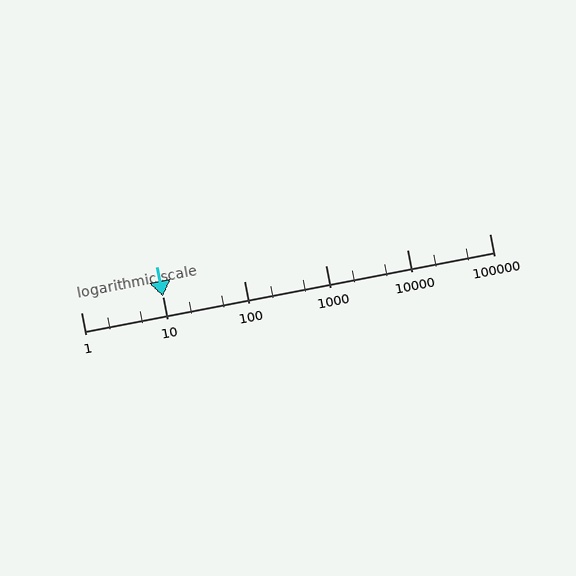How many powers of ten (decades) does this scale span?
The scale spans 5 decades, from 1 to 100000.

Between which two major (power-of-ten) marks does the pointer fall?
The pointer is between 10 and 100.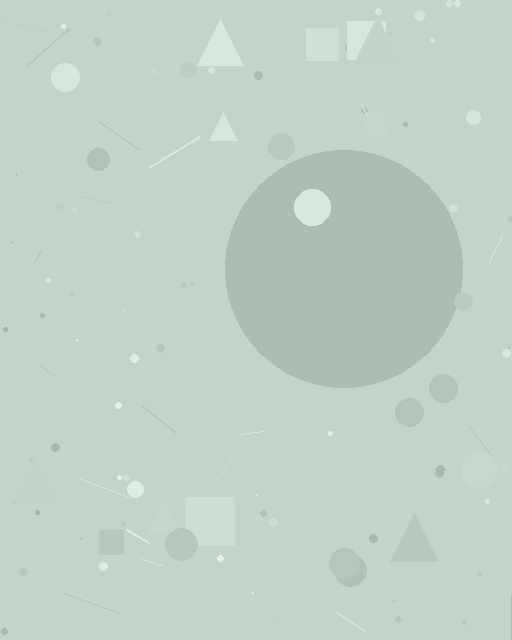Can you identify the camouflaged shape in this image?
The camouflaged shape is a circle.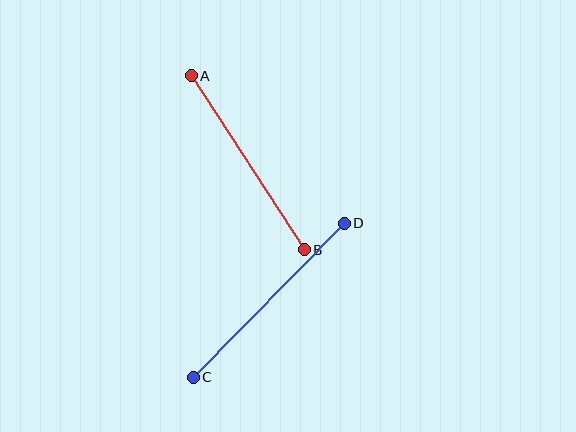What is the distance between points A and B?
The distance is approximately 208 pixels.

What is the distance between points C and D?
The distance is approximately 216 pixels.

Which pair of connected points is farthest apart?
Points C and D are farthest apart.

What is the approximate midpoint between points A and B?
The midpoint is at approximately (248, 163) pixels.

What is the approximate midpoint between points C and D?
The midpoint is at approximately (269, 300) pixels.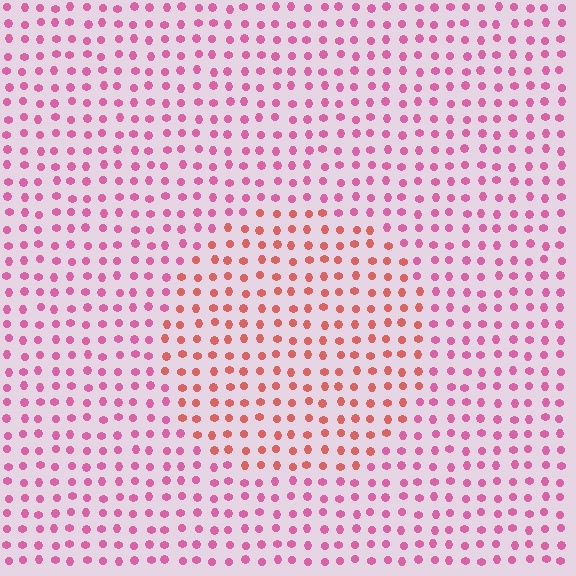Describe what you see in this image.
The image is filled with small pink elements in a uniform arrangement. A circle-shaped region is visible where the elements are tinted to a slightly different hue, forming a subtle color boundary.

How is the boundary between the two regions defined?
The boundary is defined purely by a slight shift in hue (about 36 degrees). Spacing, size, and orientation are identical on both sides.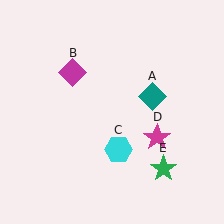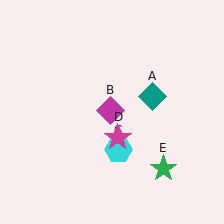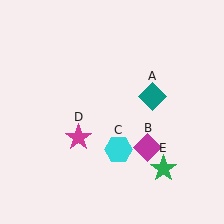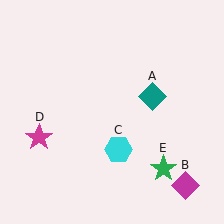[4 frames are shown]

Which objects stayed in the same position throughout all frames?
Teal diamond (object A) and cyan hexagon (object C) and green star (object E) remained stationary.